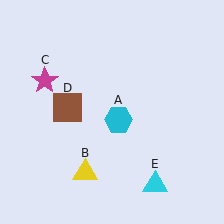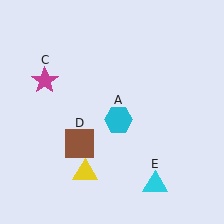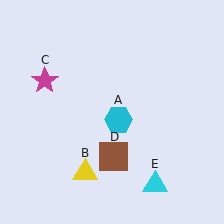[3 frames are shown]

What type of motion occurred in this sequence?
The brown square (object D) rotated counterclockwise around the center of the scene.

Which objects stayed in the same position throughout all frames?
Cyan hexagon (object A) and yellow triangle (object B) and magenta star (object C) and cyan triangle (object E) remained stationary.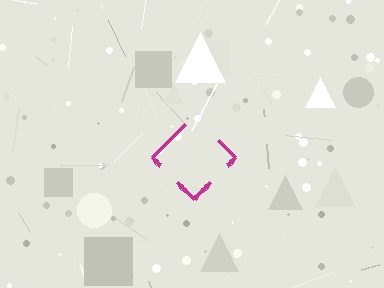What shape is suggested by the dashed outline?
The dashed outline suggests a diamond.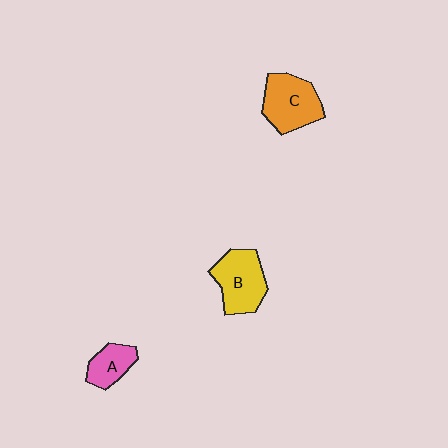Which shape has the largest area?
Shape C (orange).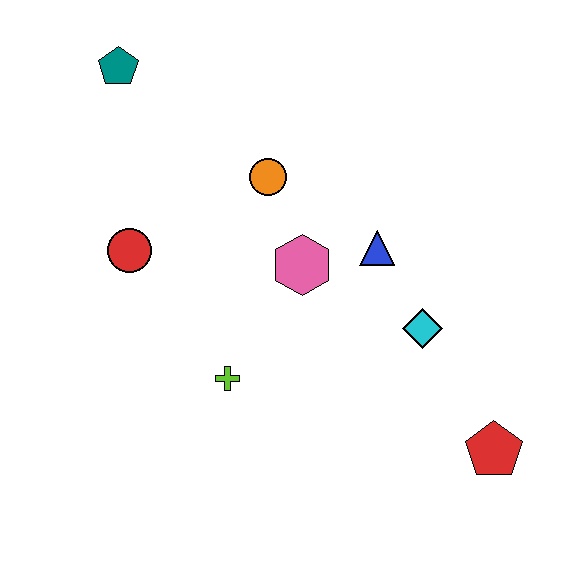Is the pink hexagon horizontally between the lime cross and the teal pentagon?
No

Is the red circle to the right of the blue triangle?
No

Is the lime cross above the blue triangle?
No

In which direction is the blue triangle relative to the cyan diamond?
The blue triangle is above the cyan diamond.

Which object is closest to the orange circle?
The pink hexagon is closest to the orange circle.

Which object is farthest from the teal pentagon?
The red pentagon is farthest from the teal pentagon.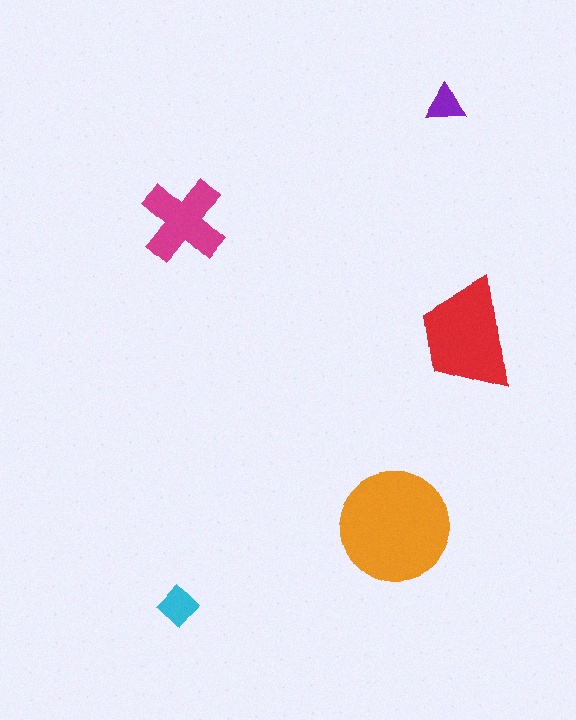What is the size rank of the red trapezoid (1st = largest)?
2nd.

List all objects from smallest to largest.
The purple triangle, the cyan diamond, the magenta cross, the red trapezoid, the orange circle.